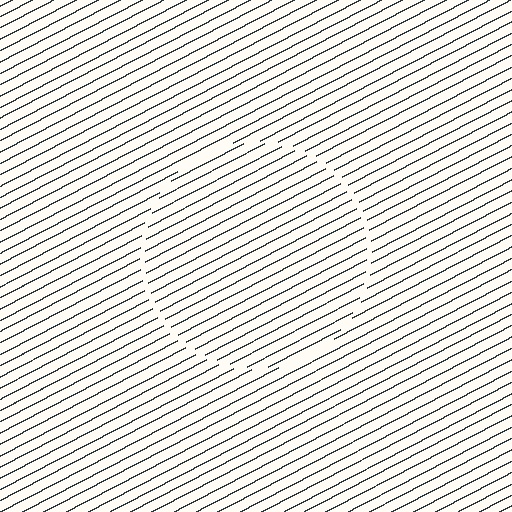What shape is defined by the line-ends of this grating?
An illusory circle. The interior of the shape contains the same grating, shifted by half a period — the contour is defined by the phase discontinuity where line-ends from the inner and outer gratings abut.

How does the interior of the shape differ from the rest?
The interior of the shape contains the same grating, shifted by half a period — the contour is defined by the phase discontinuity where line-ends from the inner and outer gratings abut.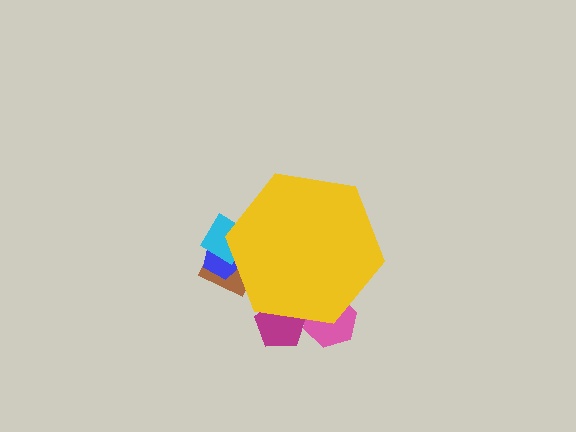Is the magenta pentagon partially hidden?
Yes, the magenta pentagon is partially hidden behind the yellow hexagon.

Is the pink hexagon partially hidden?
Yes, the pink hexagon is partially hidden behind the yellow hexagon.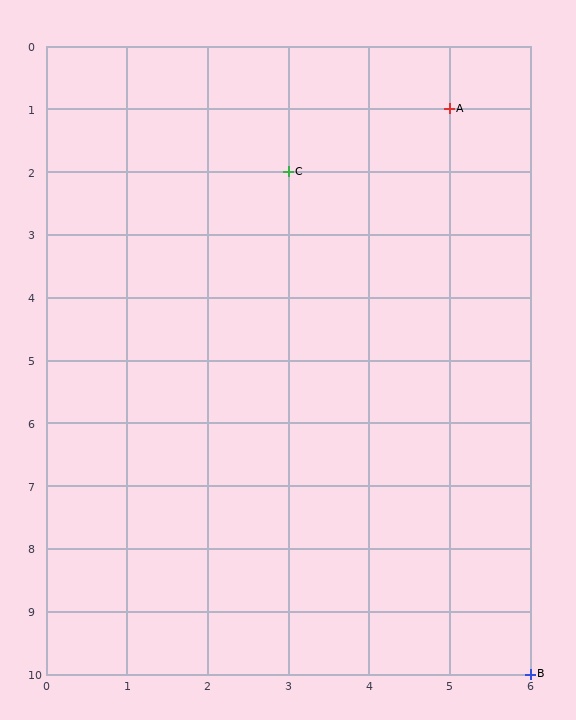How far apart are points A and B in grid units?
Points A and B are 1 column and 9 rows apart (about 9.1 grid units diagonally).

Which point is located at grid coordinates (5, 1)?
Point A is at (5, 1).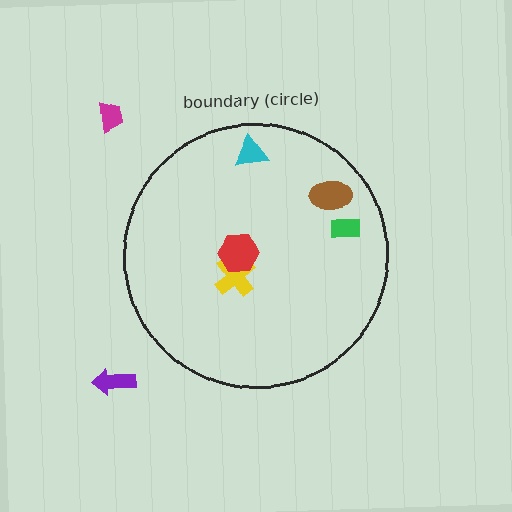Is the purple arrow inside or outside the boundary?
Outside.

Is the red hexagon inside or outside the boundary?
Inside.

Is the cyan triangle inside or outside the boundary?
Inside.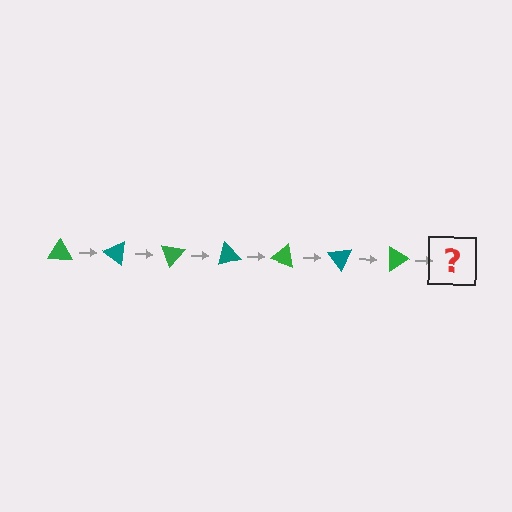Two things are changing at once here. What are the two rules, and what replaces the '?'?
The two rules are that it rotates 35 degrees each step and the color cycles through green and teal. The '?' should be a teal triangle, rotated 245 degrees from the start.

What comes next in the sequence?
The next element should be a teal triangle, rotated 245 degrees from the start.